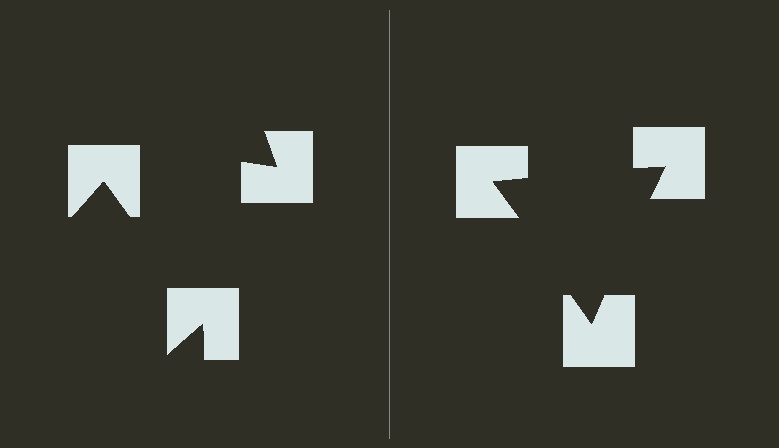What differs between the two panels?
The notched squares are positioned identically on both sides; only the wedge orientations differ. On the right they align to a triangle; on the left they are misaligned.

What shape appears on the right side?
An illusory triangle.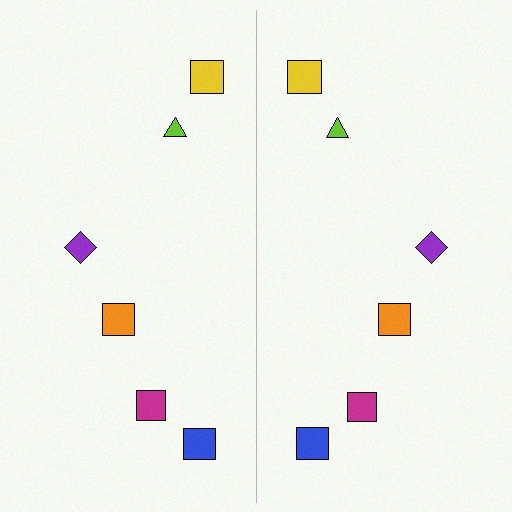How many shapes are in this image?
There are 12 shapes in this image.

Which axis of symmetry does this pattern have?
The pattern has a vertical axis of symmetry running through the center of the image.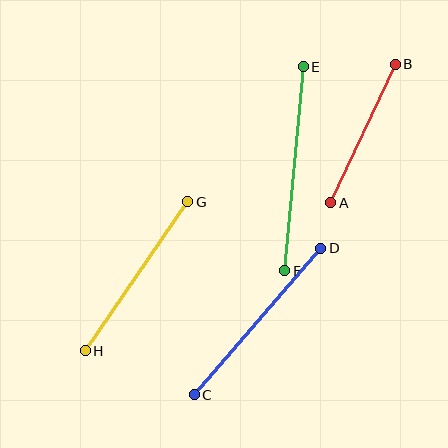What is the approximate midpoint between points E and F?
The midpoint is at approximately (294, 169) pixels.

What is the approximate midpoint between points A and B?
The midpoint is at approximately (363, 134) pixels.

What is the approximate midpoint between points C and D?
The midpoint is at approximately (258, 321) pixels.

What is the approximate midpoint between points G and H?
The midpoint is at approximately (136, 276) pixels.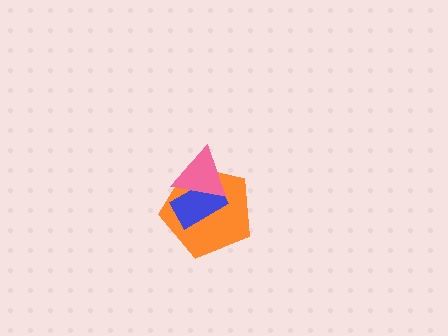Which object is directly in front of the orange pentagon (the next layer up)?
The blue rectangle is directly in front of the orange pentagon.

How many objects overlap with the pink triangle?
2 objects overlap with the pink triangle.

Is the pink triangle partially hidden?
No, no other shape covers it.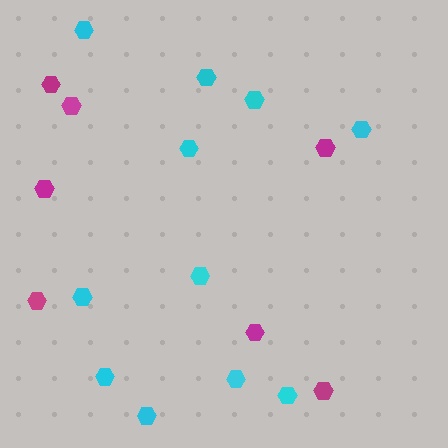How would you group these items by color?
There are 2 groups: one group of magenta hexagons (7) and one group of cyan hexagons (11).